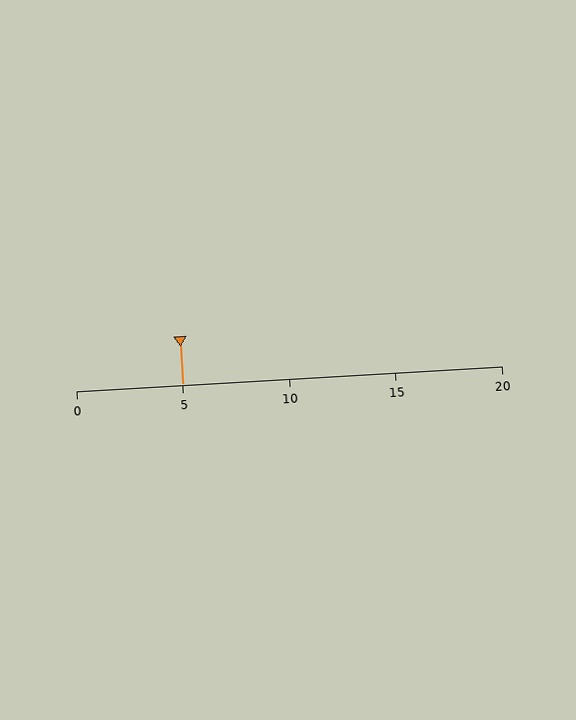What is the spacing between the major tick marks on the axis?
The major ticks are spaced 5 apart.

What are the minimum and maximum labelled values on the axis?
The axis runs from 0 to 20.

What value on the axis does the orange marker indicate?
The marker indicates approximately 5.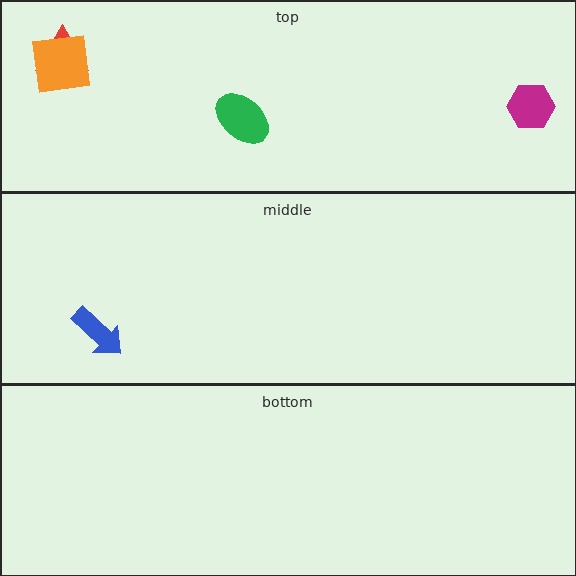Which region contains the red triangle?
The top region.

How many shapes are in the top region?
4.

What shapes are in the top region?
The magenta hexagon, the red triangle, the orange square, the green ellipse.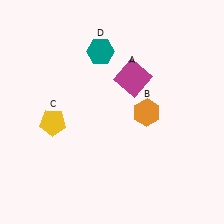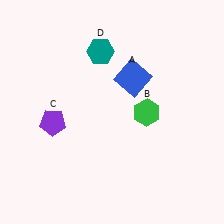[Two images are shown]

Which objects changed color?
A changed from magenta to blue. B changed from orange to green. C changed from yellow to purple.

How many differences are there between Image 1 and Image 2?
There are 3 differences between the two images.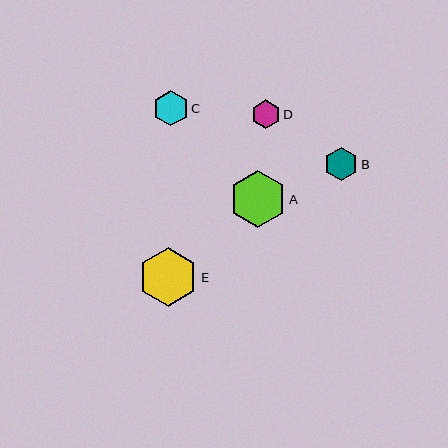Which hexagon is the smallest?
Hexagon D is the smallest with a size of approximately 29 pixels.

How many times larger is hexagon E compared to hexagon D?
Hexagon E is approximately 2.1 times the size of hexagon D.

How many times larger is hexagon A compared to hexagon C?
Hexagon A is approximately 1.6 times the size of hexagon C.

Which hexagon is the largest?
Hexagon E is the largest with a size of approximately 59 pixels.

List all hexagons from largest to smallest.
From largest to smallest: E, A, C, B, D.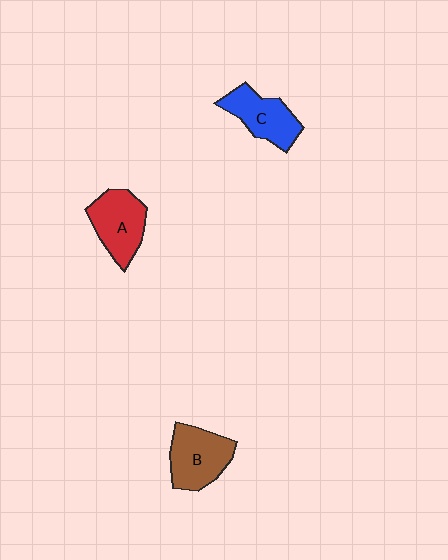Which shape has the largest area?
Shape B (brown).